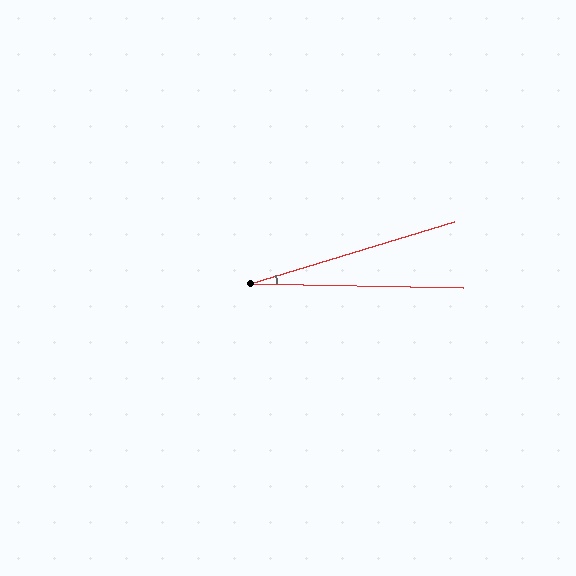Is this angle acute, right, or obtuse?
It is acute.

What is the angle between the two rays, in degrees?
Approximately 18 degrees.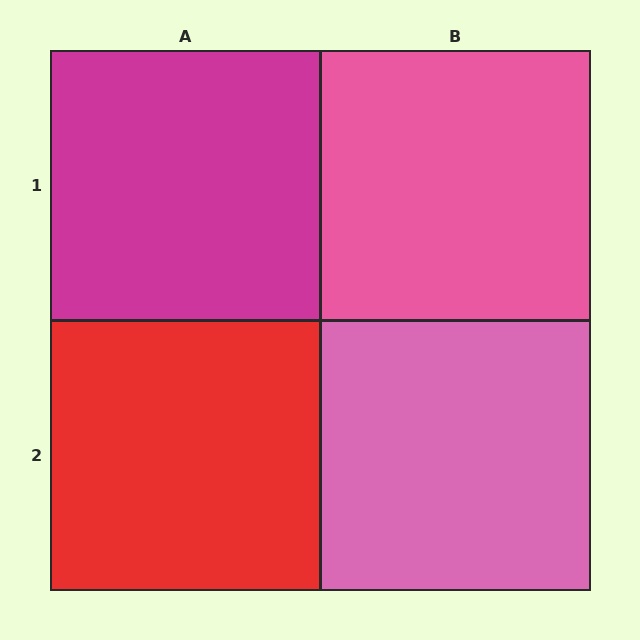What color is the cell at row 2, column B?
Pink.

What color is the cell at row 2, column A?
Red.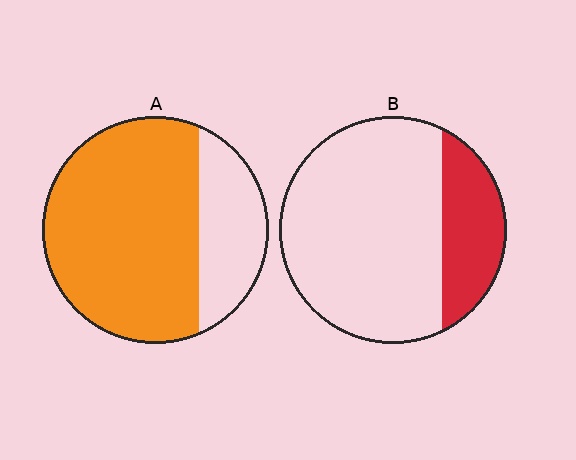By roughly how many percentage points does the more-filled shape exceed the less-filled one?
By roughly 50 percentage points (A over B).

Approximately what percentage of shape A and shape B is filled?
A is approximately 75% and B is approximately 25%.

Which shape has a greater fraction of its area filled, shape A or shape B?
Shape A.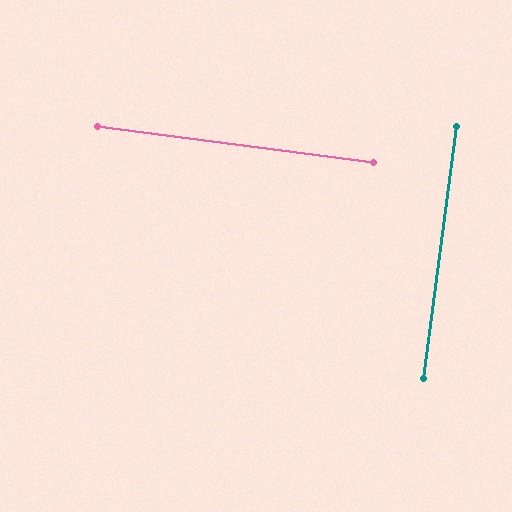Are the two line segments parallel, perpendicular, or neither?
Perpendicular — they meet at approximately 90°.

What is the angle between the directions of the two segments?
Approximately 90 degrees.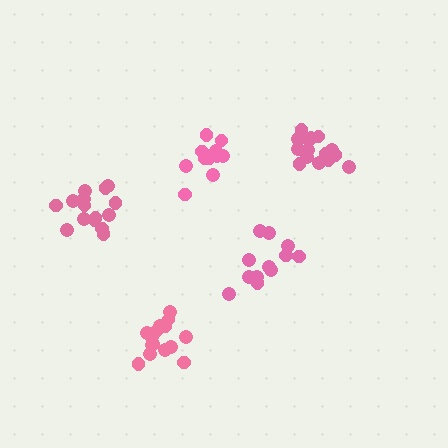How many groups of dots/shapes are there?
There are 5 groups.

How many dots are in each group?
Group 1: 11 dots, Group 2: 12 dots, Group 3: 15 dots, Group 4: 15 dots, Group 5: 15 dots (68 total).